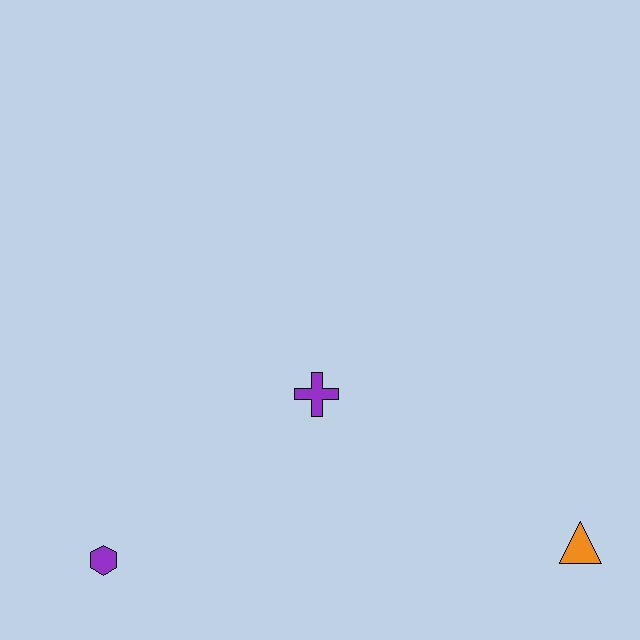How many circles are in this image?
There are no circles.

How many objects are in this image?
There are 3 objects.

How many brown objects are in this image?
There are no brown objects.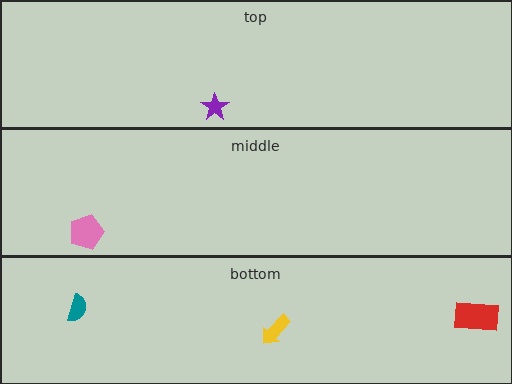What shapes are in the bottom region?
The yellow arrow, the red rectangle, the teal semicircle.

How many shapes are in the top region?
1.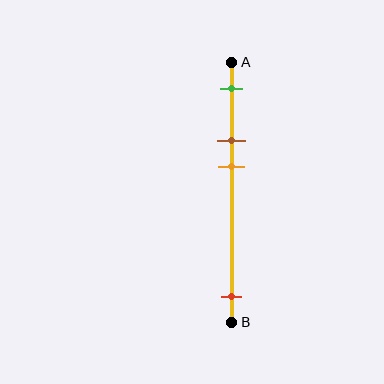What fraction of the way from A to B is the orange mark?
The orange mark is approximately 40% (0.4) of the way from A to B.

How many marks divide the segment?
There are 4 marks dividing the segment.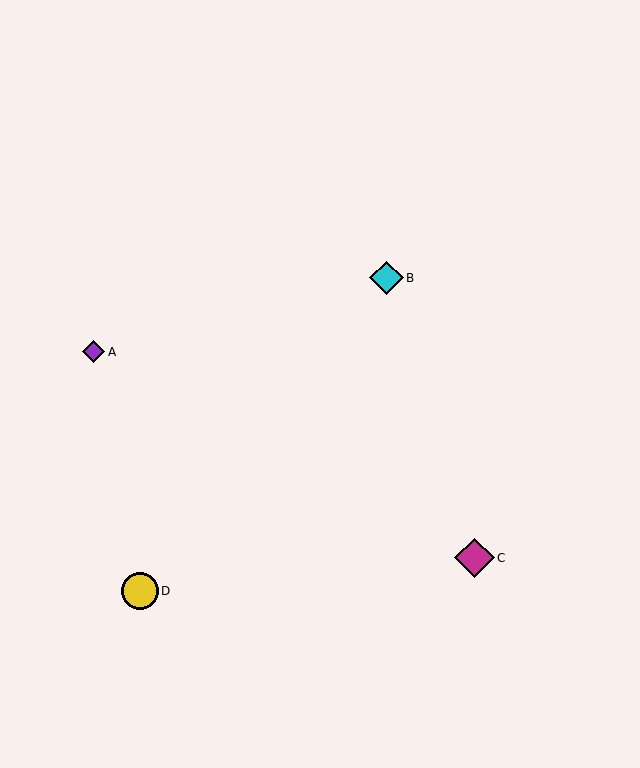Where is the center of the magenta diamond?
The center of the magenta diamond is at (475, 558).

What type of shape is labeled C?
Shape C is a magenta diamond.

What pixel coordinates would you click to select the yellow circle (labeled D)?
Click at (140, 591) to select the yellow circle D.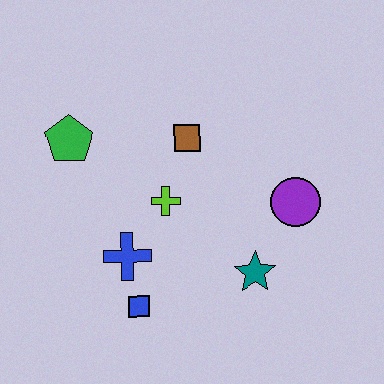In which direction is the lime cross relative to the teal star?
The lime cross is to the left of the teal star.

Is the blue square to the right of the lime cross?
No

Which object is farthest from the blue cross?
The purple circle is farthest from the blue cross.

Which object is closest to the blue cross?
The blue square is closest to the blue cross.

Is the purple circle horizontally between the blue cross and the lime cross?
No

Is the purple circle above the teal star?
Yes